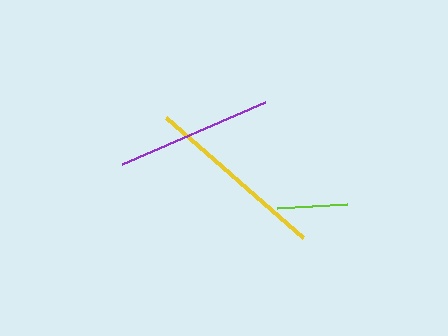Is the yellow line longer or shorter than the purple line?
The yellow line is longer than the purple line.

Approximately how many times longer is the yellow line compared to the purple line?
The yellow line is approximately 1.2 times the length of the purple line.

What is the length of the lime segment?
The lime segment is approximately 69 pixels long.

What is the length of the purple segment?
The purple segment is approximately 156 pixels long.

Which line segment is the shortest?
The lime line is the shortest at approximately 69 pixels.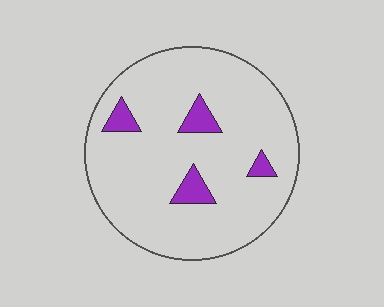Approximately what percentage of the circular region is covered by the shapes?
Approximately 10%.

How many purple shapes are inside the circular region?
4.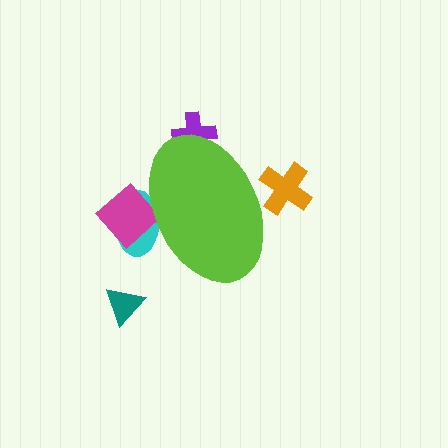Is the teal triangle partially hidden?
No, the teal triangle is fully visible.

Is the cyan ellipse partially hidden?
Yes, the cyan ellipse is partially hidden behind the lime ellipse.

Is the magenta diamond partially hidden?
Yes, the magenta diamond is partially hidden behind the lime ellipse.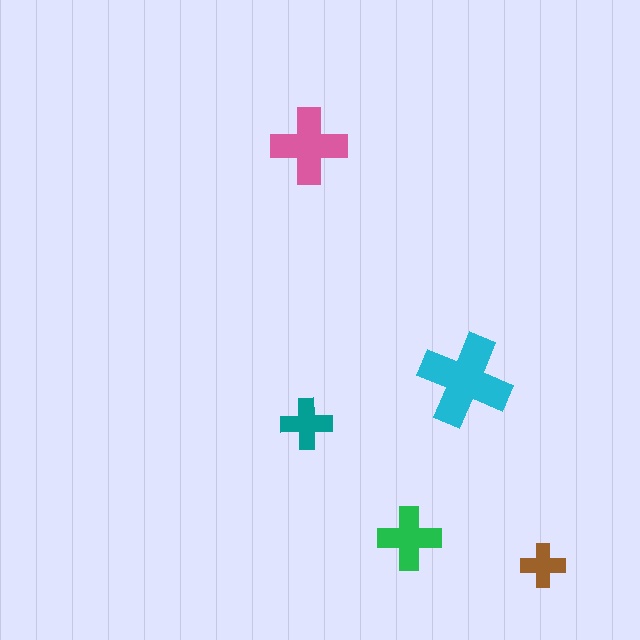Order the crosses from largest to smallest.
the cyan one, the pink one, the green one, the teal one, the brown one.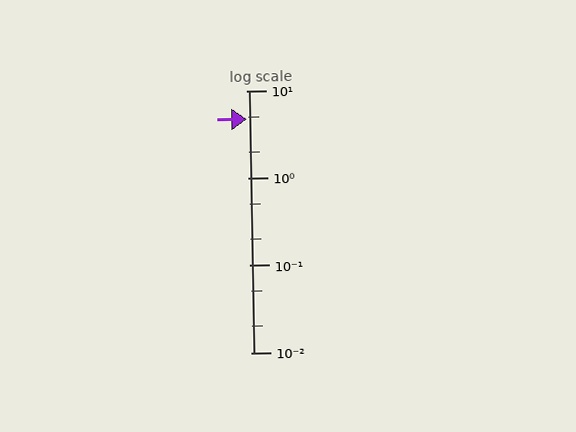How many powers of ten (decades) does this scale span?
The scale spans 3 decades, from 0.01 to 10.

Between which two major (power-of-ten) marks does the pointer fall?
The pointer is between 1 and 10.